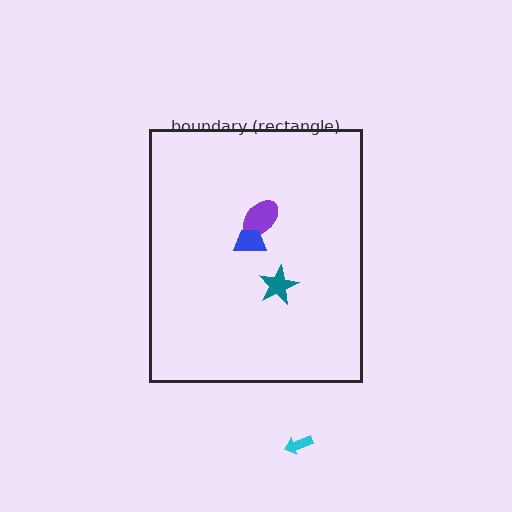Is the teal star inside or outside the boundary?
Inside.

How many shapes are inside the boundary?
3 inside, 1 outside.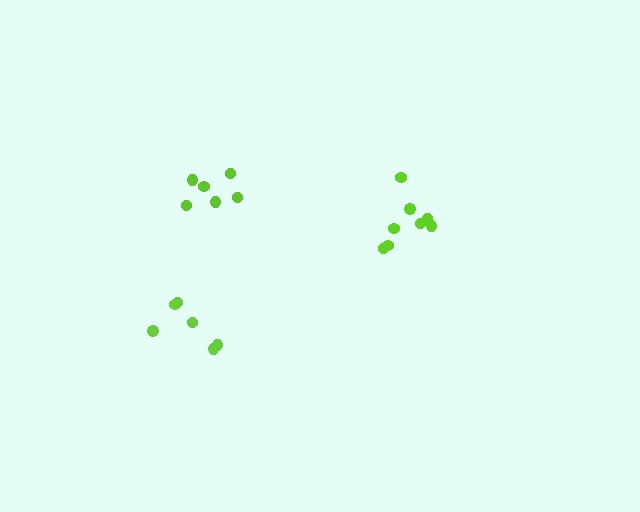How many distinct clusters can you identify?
There are 3 distinct clusters.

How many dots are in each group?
Group 1: 6 dots, Group 2: 8 dots, Group 3: 6 dots (20 total).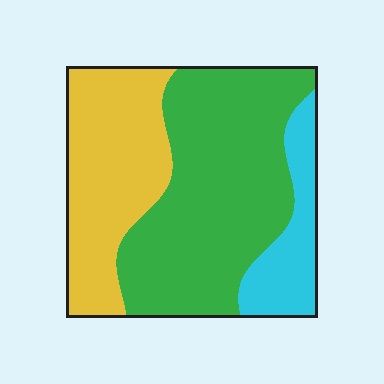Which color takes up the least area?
Cyan, at roughly 15%.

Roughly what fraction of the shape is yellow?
Yellow covers roughly 35% of the shape.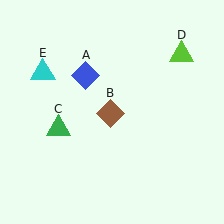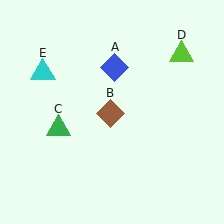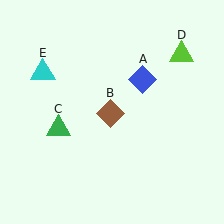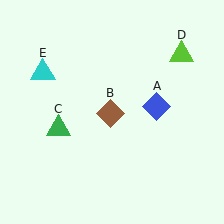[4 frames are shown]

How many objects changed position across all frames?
1 object changed position: blue diamond (object A).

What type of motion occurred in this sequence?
The blue diamond (object A) rotated clockwise around the center of the scene.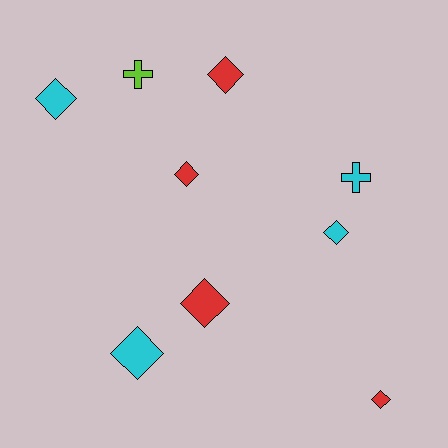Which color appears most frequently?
Red, with 4 objects.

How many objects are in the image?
There are 9 objects.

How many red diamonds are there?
There are 4 red diamonds.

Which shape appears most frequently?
Diamond, with 7 objects.